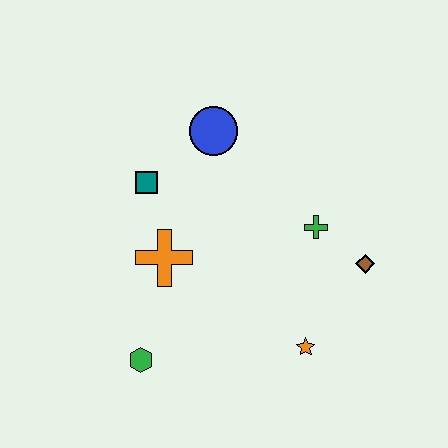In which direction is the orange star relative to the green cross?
The orange star is below the green cross.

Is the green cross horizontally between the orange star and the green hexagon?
No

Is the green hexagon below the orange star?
Yes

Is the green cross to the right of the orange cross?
Yes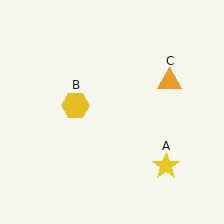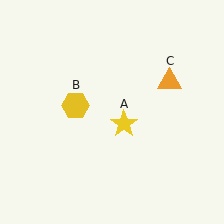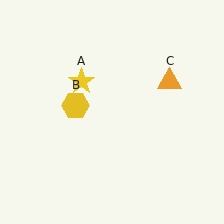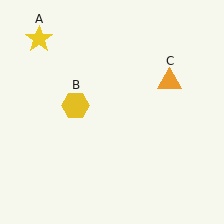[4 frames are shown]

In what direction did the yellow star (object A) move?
The yellow star (object A) moved up and to the left.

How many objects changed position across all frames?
1 object changed position: yellow star (object A).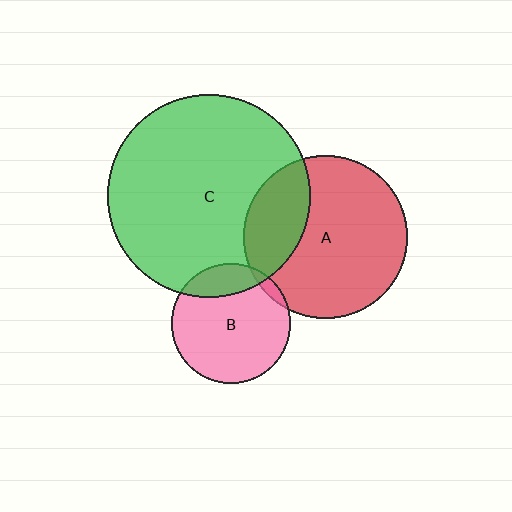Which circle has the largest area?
Circle C (green).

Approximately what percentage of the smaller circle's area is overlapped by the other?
Approximately 5%.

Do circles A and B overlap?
Yes.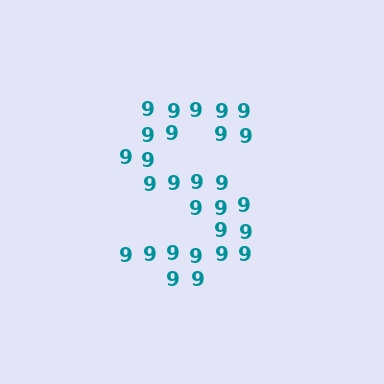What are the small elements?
The small elements are digit 9's.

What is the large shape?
The large shape is the letter S.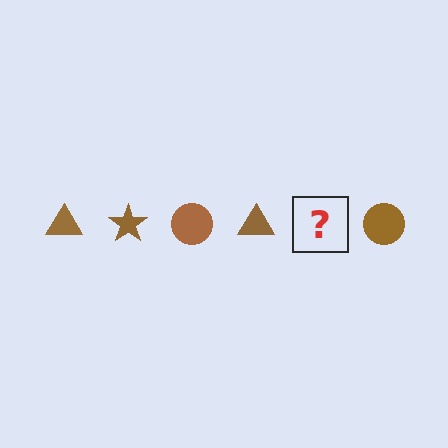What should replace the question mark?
The question mark should be replaced with a brown star.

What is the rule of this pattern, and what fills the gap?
The rule is that the pattern cycles through triangle, star, circle shapes in brown. The gap should be filled with a brown star.